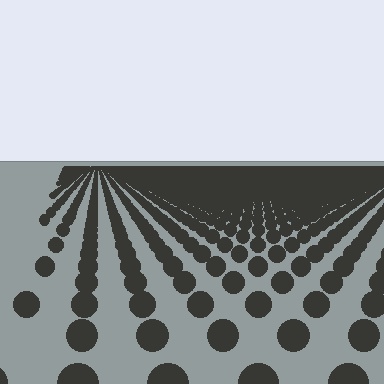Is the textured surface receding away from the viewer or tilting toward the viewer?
The surface is receding away from the viewer. Texture elements get smaller and denser toward the top.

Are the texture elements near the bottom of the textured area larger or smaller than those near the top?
Larger. Near the bottom, elements are closer to the viewer and appear at a bigger on-screen size.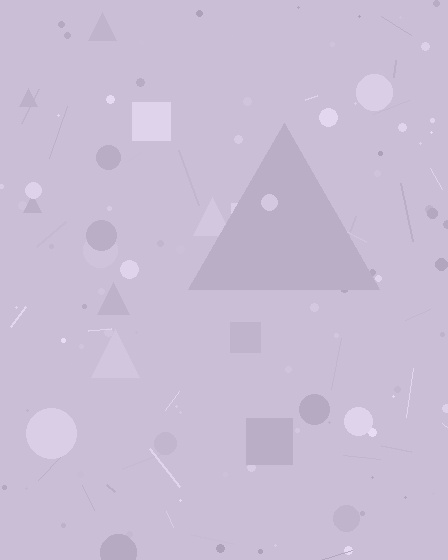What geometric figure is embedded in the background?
A triangle is embedded in the background.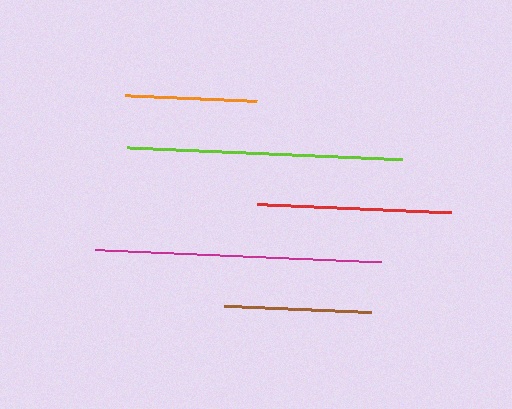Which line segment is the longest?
The magenta line is the longest at approximately 286 pixels.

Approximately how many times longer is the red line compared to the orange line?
The red line is approximately 1.5 times the length of the orange line.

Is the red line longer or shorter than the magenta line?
The magenta line is longer than the red line.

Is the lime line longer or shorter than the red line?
The lime line is longer than the red line.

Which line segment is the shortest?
The orange line is the shortest at approximately 133 pixels.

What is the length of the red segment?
The red segment is approximately 194 pixels long.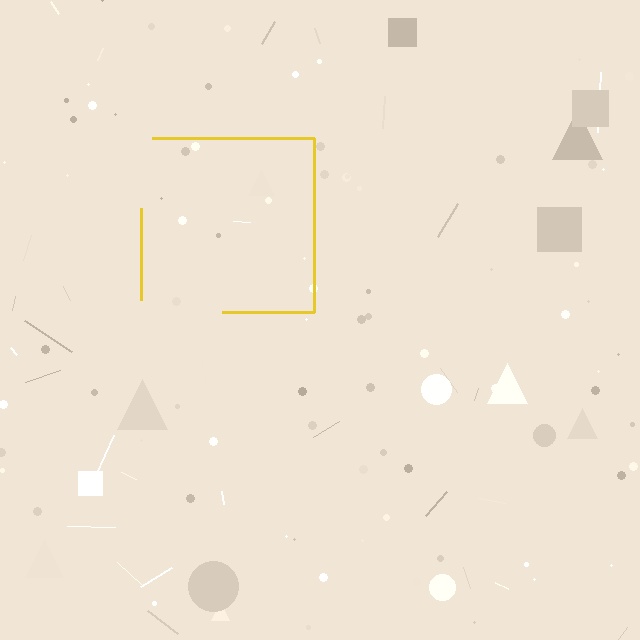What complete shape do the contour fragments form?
The contour fragments form a square.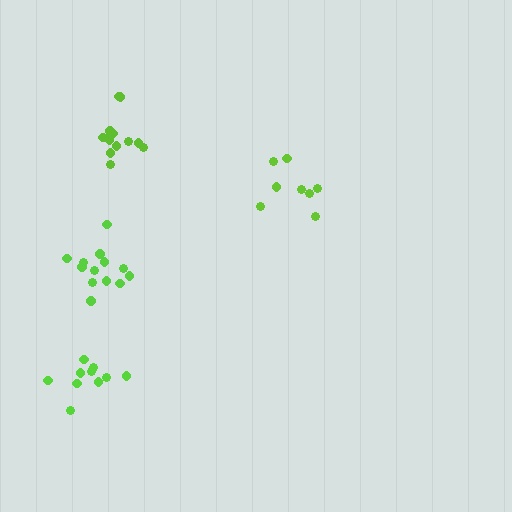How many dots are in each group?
Group 1: 13 dots, Group 2: 8 dots, Group 3: 10 dots, Group 4: 13 dots (44 total).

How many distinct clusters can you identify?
There are 4 distinct clusters.